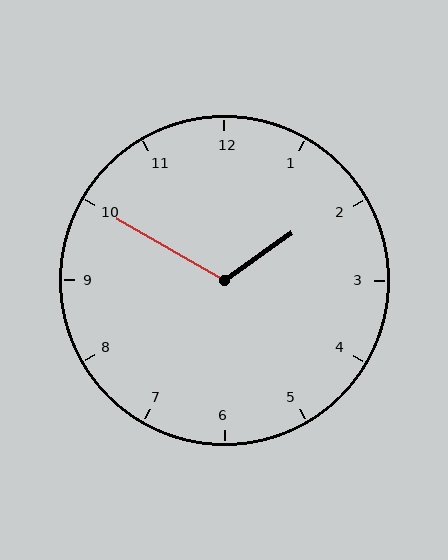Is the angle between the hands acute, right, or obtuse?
It is obtuse.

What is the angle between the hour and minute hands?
Approximately 115 degrees.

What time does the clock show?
1:50.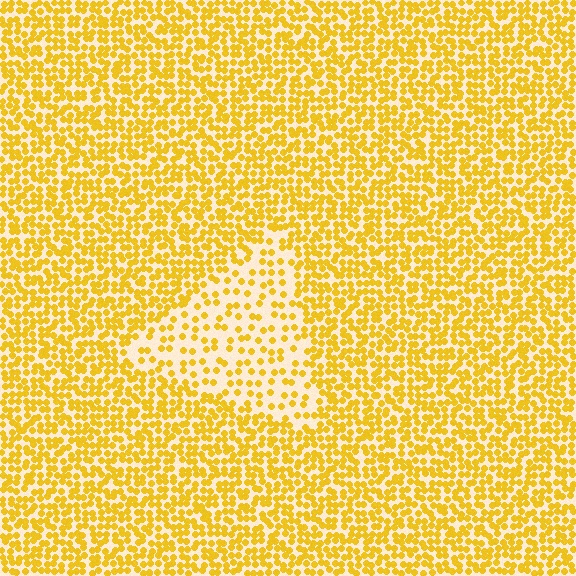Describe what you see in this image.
The image contains small yellow elements arranged at two different densities. A triangle-shaped region is visible where the elements are less densely packed than the surrounding area.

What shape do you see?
I see a triangle.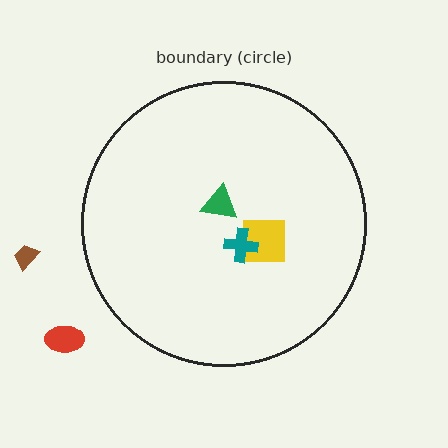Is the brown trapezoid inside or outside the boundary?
Outside.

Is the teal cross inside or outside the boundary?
Inside.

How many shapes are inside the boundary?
4 inside, 2 outside.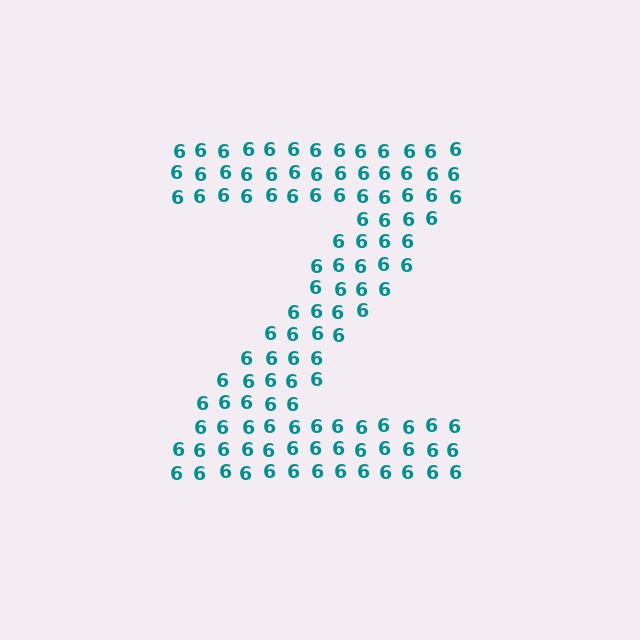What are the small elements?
The small elements are digit 6's.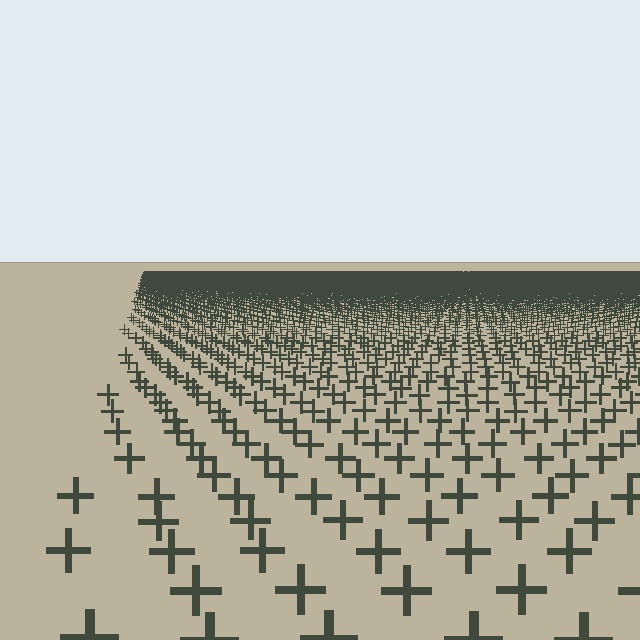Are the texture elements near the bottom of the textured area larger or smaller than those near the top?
Larger. Near the bottom, elements are closer to the viewer and appear at a bigger on-screen size.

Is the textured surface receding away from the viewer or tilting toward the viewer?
The surface is receding away from the viewer. Texture elements get smaller and denser toward the top.